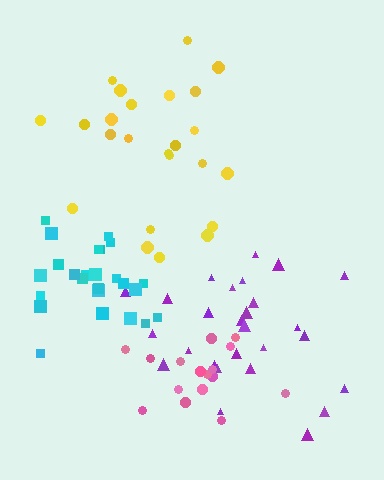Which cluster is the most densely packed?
Cyan.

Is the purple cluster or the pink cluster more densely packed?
Purple.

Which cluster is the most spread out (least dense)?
Pink.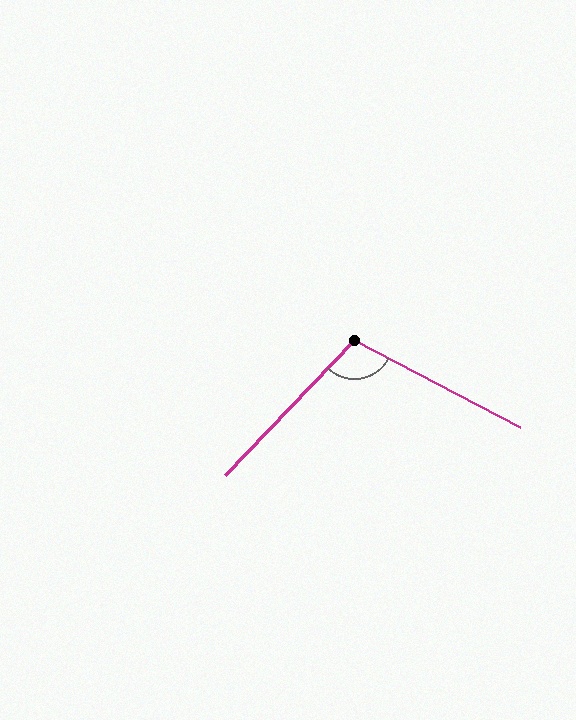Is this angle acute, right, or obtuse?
It is obtuse.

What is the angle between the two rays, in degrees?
Approximately 106 degrees.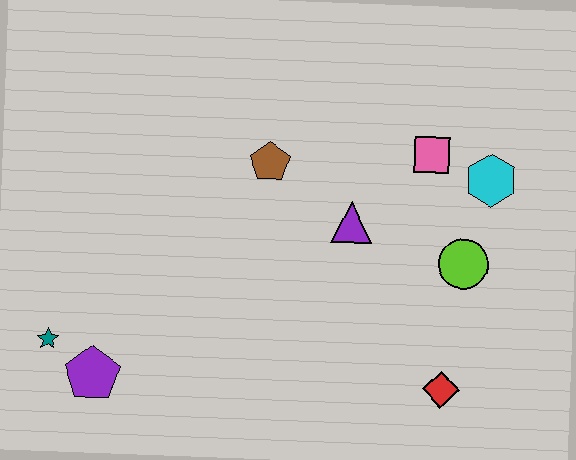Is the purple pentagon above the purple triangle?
No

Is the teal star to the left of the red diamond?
Yes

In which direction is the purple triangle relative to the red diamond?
The purple triangle is above the red diamond.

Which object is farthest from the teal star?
The cyan hexagon is farthest from the teal star.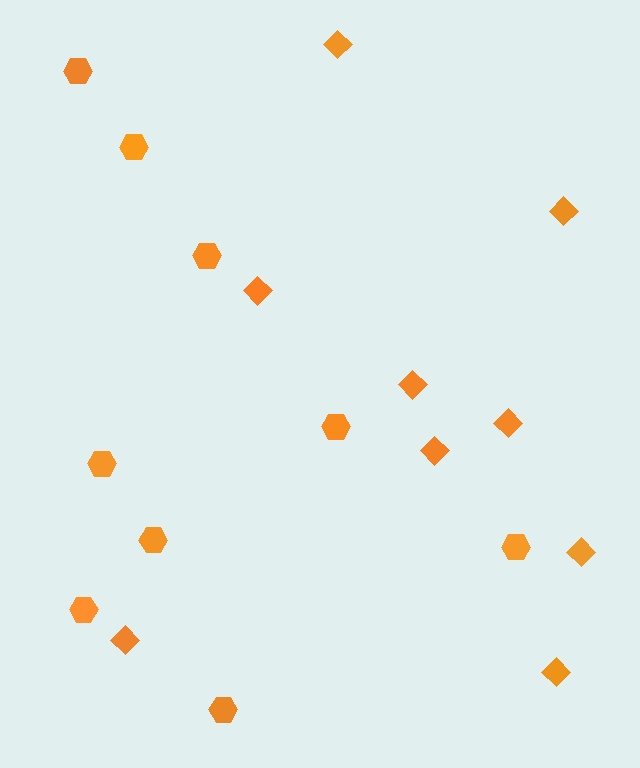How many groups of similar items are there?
There are 2 groups: one group of hexagons (9) and one group of diamonds (9).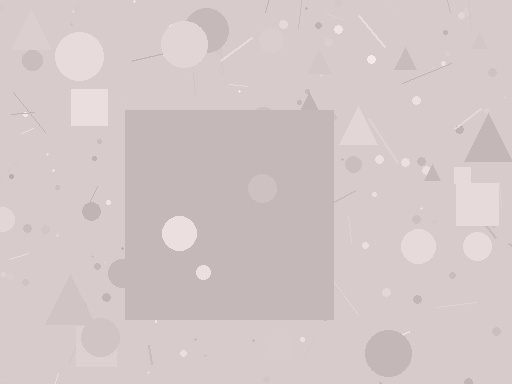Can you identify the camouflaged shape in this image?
The camouflaged shape is a square.